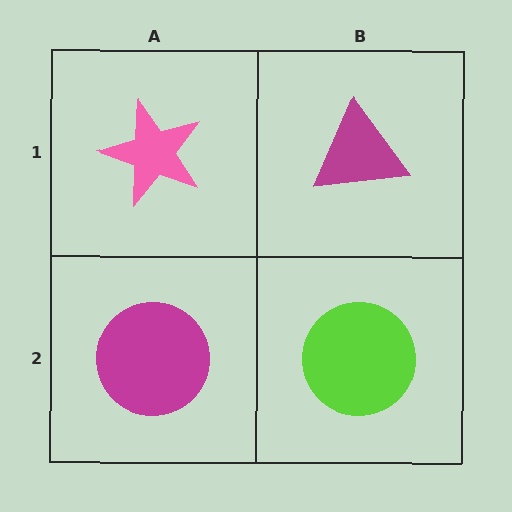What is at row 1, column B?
A magenta triangle.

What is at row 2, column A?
A magenta circle.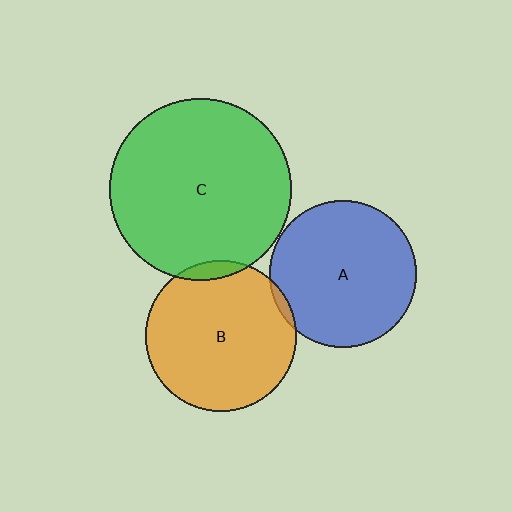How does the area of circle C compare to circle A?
Approximately 1.5 times.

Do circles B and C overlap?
Yes.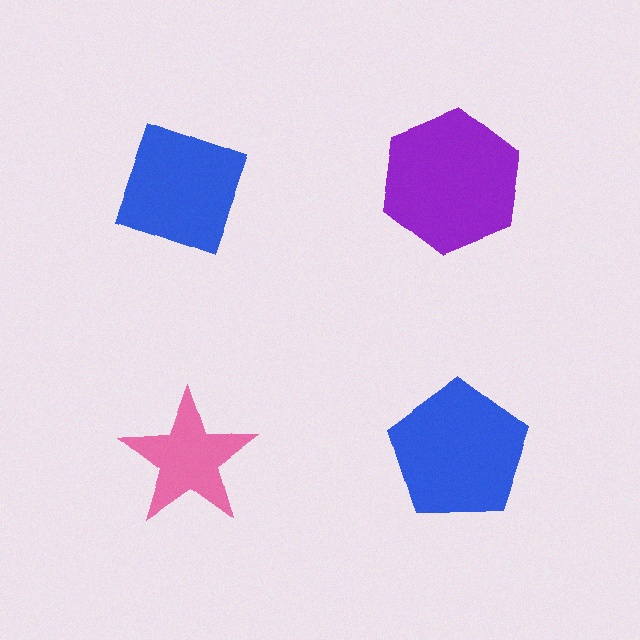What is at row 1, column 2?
A purple hexagon.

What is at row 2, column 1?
A pink star.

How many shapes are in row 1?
2 shapes.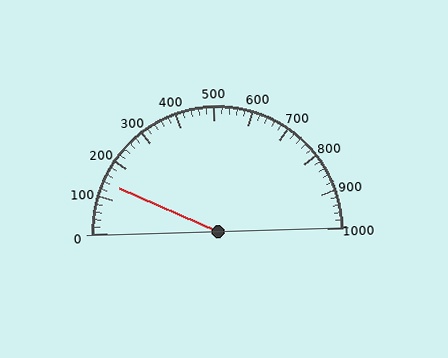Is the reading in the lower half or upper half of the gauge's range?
The reading is in the lower half of the range (0 to 1000).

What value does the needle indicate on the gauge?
The needle indicates approximately 140.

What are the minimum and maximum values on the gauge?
The gauge ranges from 0 to 1000.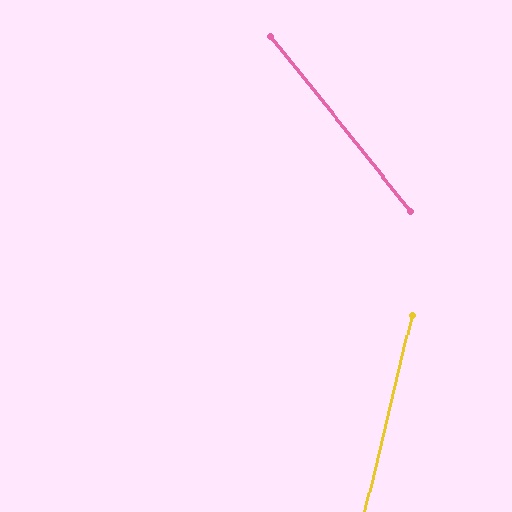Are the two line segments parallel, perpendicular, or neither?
Neither parallel nor perpendicular — they differ by about 52°.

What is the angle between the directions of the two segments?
Approximately 52 degrees.